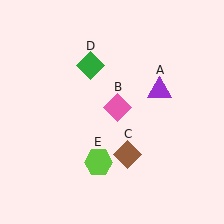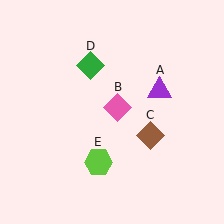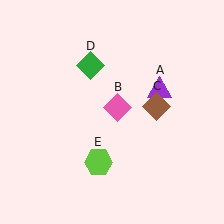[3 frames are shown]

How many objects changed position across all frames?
1 object changed position: brown diamond (object C).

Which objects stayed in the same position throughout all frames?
Purple triangle (object A) and pink diamond (object B) and green diamond (object D) and lime hexagon (object E) remained stationary.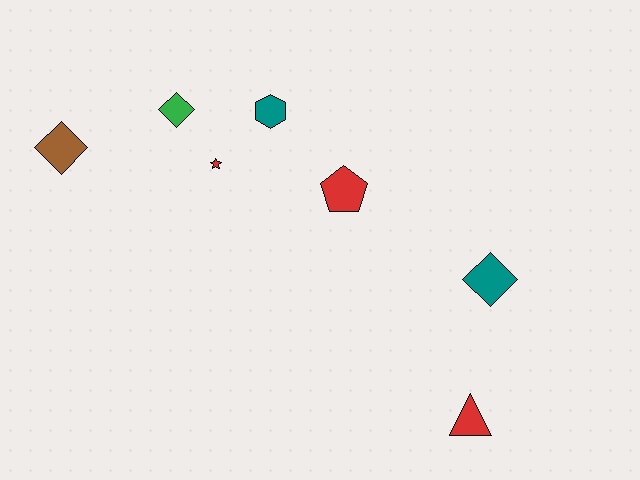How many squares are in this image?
There are no squares.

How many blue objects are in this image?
There are no blue objects.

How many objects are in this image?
There are 7 objects.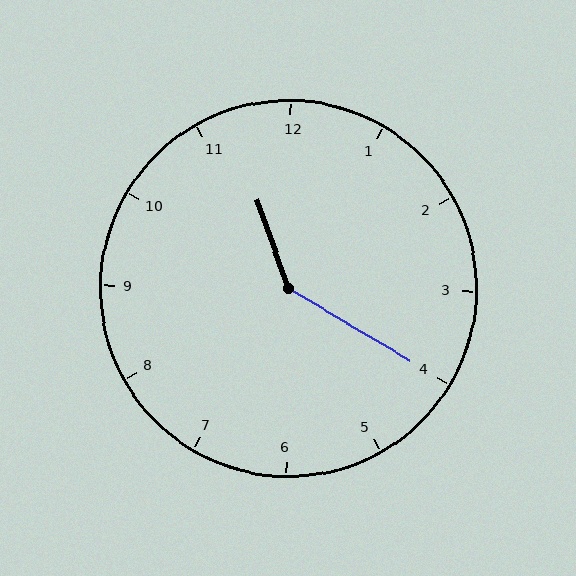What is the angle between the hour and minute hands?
Approximately 140 degrees.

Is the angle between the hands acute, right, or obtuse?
It is obtuse.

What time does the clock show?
11:20.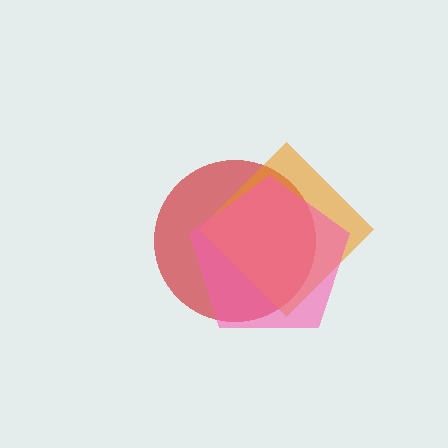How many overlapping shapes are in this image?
There are 3 overlapping shapes in the image.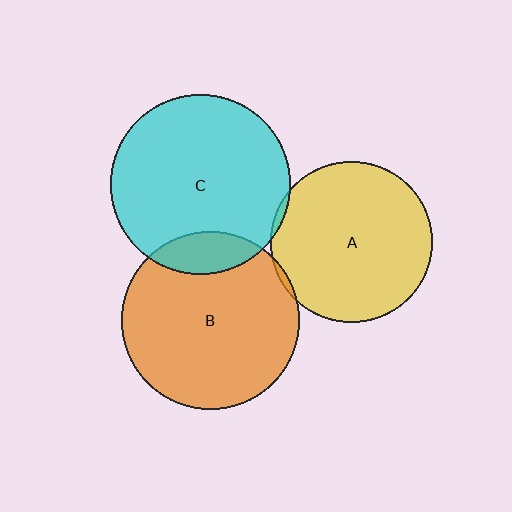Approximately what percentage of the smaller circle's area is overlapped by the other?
Approximately 5%.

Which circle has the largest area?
Circle C (cyan).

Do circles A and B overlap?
Yes.